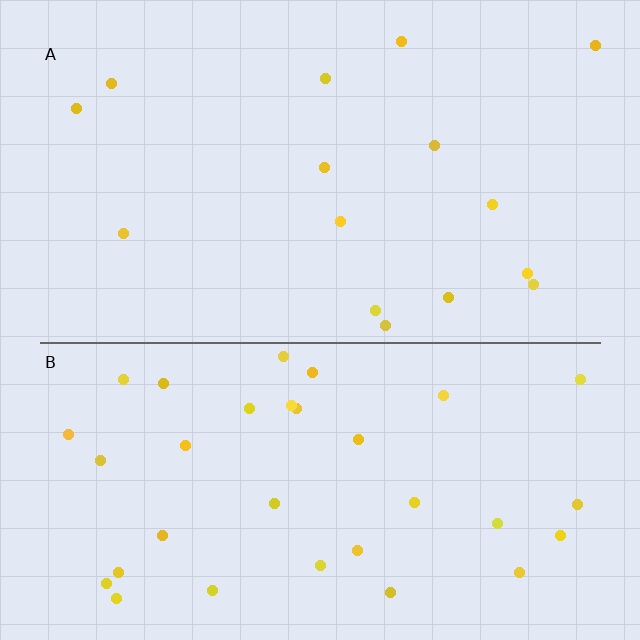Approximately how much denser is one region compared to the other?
Approximately 2.1× — region B over region A.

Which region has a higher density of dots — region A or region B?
B (the bottom).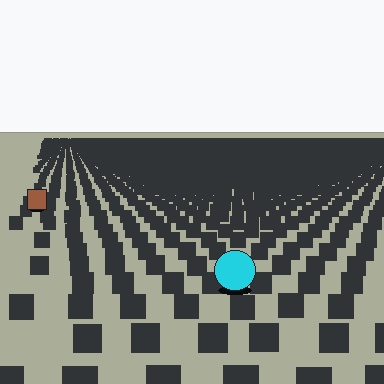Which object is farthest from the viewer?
The brown square is farthest from the viewer. It appears smaller and the ground texture around it is denser.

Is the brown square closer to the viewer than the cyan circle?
No. The cyan circle is closer — you can tell from the texture gradient: the ground texture is coarser near it.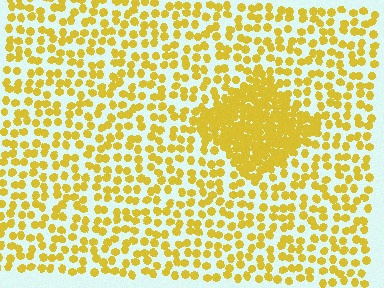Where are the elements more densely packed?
The elements are more densely packed inside the diamond boundary.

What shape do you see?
I see a diamond.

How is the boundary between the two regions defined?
The boundary is defined by a change in element density (approximately 2.7x ratio). All elements are the same color, size, and shape.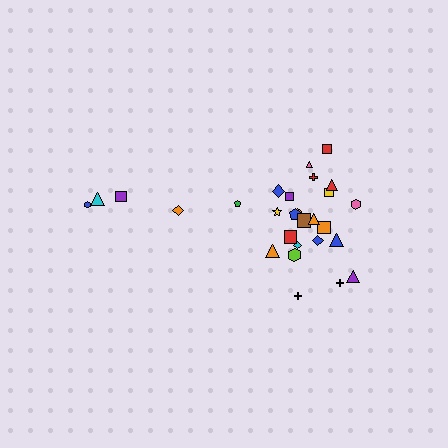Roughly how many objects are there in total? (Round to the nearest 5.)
Roughly 30 objects in total.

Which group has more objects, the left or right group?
The right group.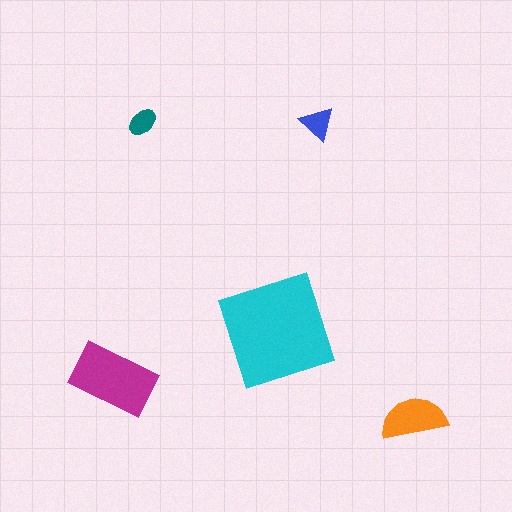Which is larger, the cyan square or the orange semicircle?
The cyan square.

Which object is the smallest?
The teal ellipse.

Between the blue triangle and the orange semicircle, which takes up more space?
The orange semicircle.